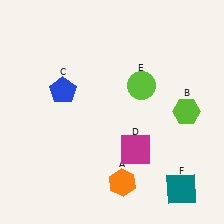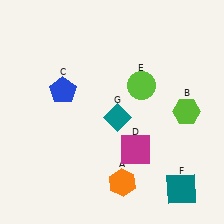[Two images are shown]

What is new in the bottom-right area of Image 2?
A teal diamond (G) was added in the bottom-right area of Image 2.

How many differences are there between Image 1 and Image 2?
There is 1 difference between the two images.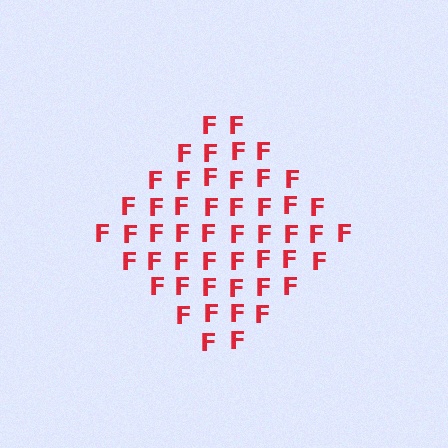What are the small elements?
The small elements are letter F's.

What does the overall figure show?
The overall figure shows a diamond.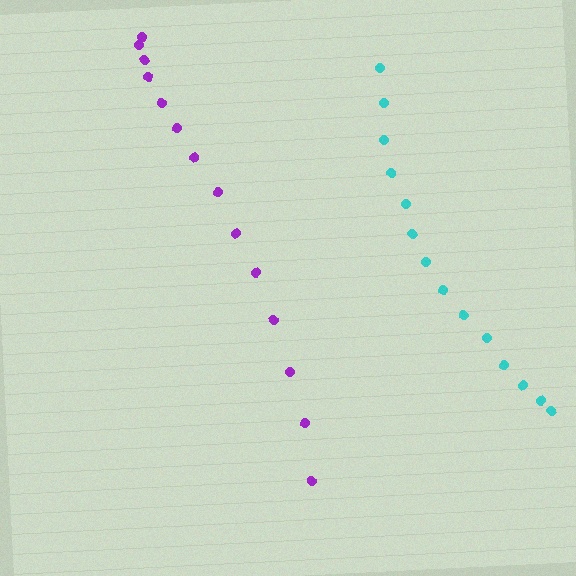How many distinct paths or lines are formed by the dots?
There are 2 distinct paths.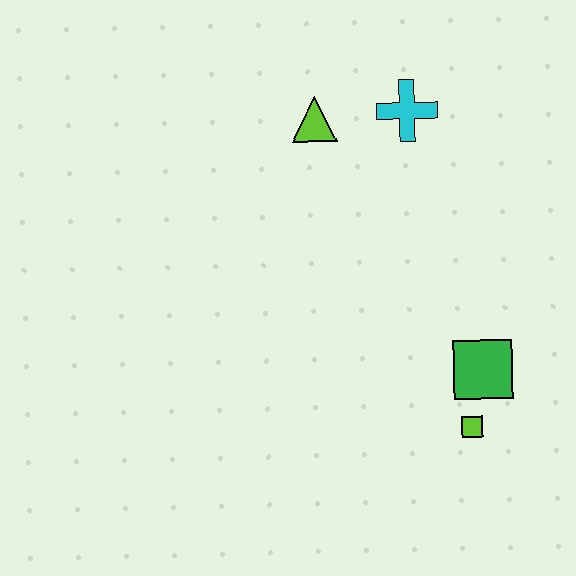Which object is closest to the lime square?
The green square is closest to the lime square.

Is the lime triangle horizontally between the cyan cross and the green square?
No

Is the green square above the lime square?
Yes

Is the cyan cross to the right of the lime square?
No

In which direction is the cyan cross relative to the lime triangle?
The cyan cross is to the right of the lime triangle.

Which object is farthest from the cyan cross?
The lime square is farthest from the cyan cross.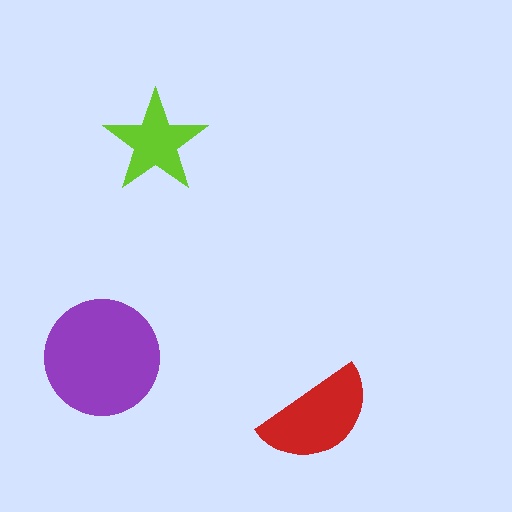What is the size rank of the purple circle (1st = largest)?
1st.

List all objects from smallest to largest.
The lime star, the red semicircle, the purple circle.